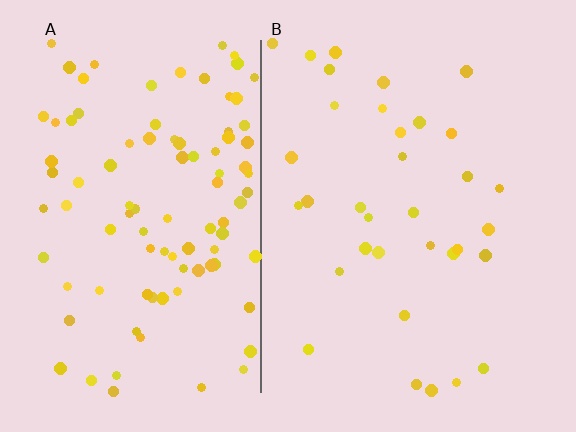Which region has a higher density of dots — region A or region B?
A (the left).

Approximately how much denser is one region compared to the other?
Approximately 2.9× — region A over region B.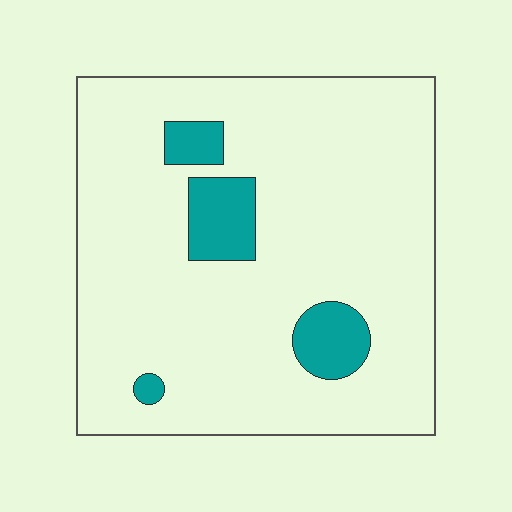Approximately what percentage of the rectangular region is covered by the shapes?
Approximately 10%.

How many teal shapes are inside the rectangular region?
4.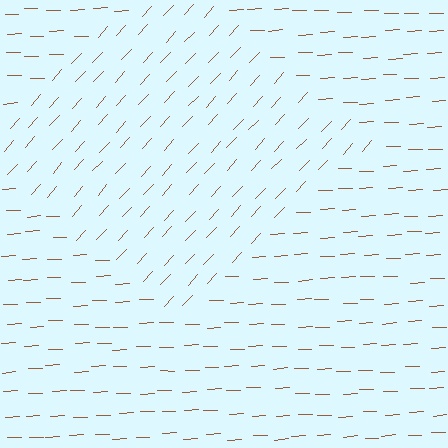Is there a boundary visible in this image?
Yes, there is a texture boundary formed by a change in line orientation.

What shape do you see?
I see a diamond.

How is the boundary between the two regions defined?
The boundary is defined purely by a change in line orientation (approximately 45 degrees difference). All lines are the same color and thickness.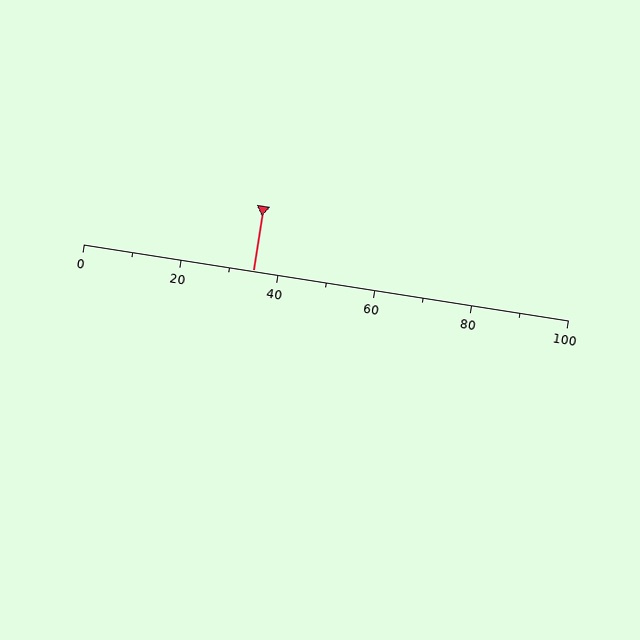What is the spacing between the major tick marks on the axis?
The major ticks are spaced 20 apart.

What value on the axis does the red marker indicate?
The marker indicates approximately 35.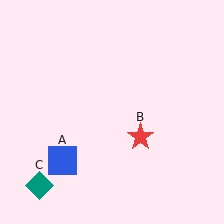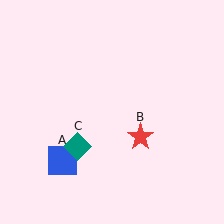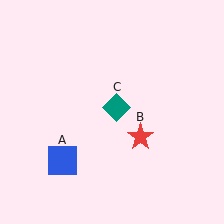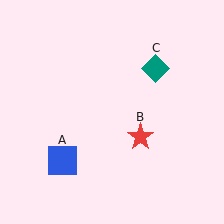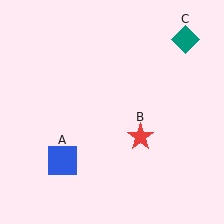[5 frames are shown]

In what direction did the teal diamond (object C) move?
The teal diamond (object C) moved up and to the right.